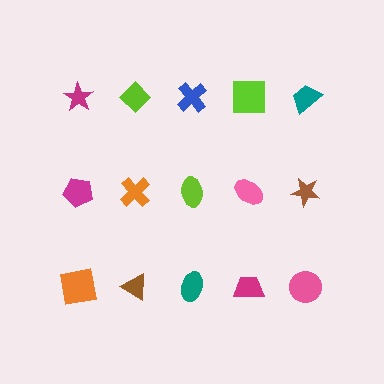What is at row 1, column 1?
A magenta star.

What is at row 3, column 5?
A pink circle.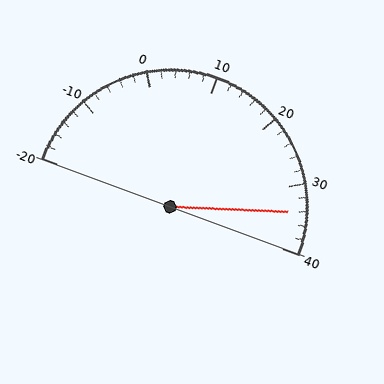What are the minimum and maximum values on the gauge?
The gauge ranges from -20 to 40.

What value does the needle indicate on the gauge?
The needle indicates approximately 34.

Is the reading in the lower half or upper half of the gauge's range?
The reading is in the upper half of the range (-20 to 40).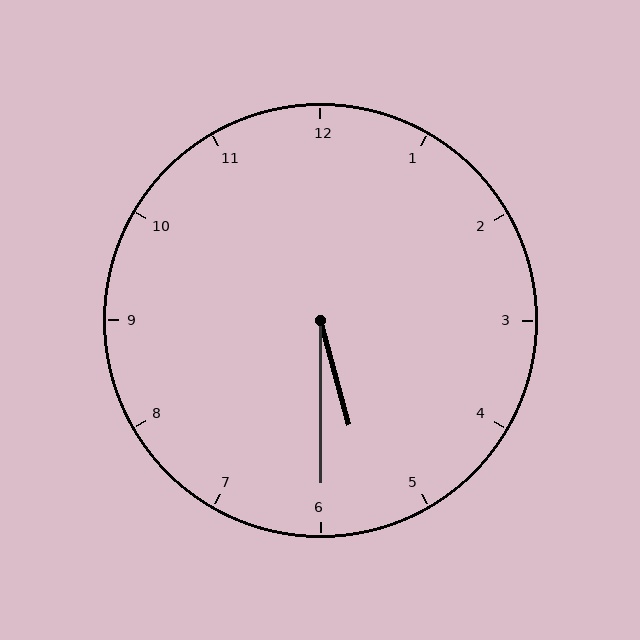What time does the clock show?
5:30.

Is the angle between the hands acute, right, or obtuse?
It is acute.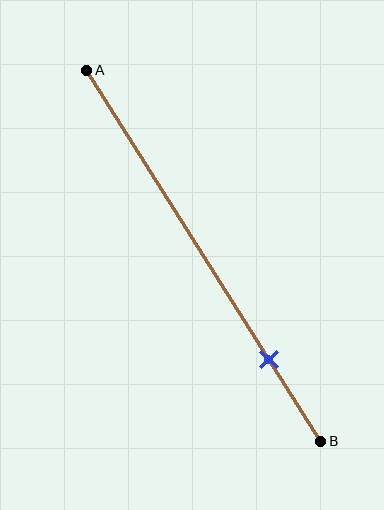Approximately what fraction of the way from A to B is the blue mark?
The blue mark is approximately 80% of the way from A to B.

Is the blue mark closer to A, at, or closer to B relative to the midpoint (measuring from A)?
The blue mark is closer to point B than the midpoint of segment AB.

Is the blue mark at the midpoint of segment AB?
No, the mark is at about 80% from A, not at the 50% midpoint.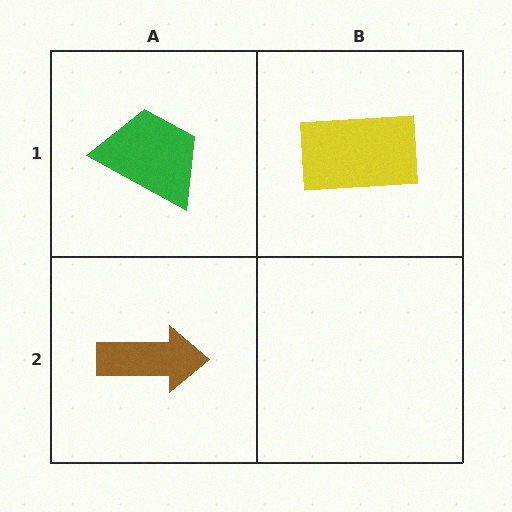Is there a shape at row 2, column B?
No, that cell is empty.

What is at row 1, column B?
A yellow rectangle.